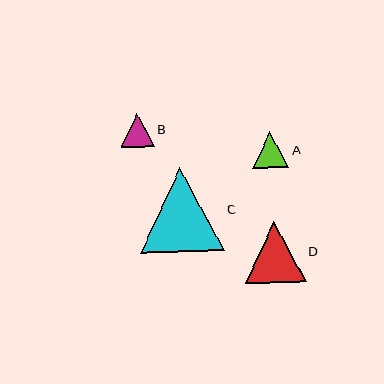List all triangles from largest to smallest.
From largest to smallest: C, D, A, B.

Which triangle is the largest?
Triangle C is the largest with a size of approximately 84 pixels.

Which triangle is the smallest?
Triangle B is the smallest with a size of approximately 34 pixels.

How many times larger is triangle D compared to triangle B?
Triangle D is approximately 1.8 times the size of triangle B.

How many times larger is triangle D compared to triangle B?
Triangle D is approximately 1.8 times the size of triangle B.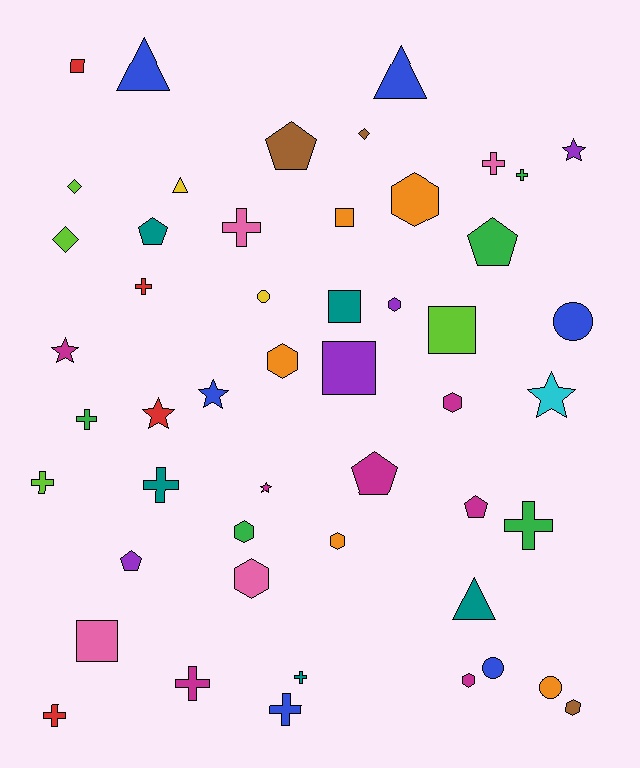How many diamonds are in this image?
There are 3 diamonds.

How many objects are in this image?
There are 50 objects.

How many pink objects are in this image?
There are 4 pink objects.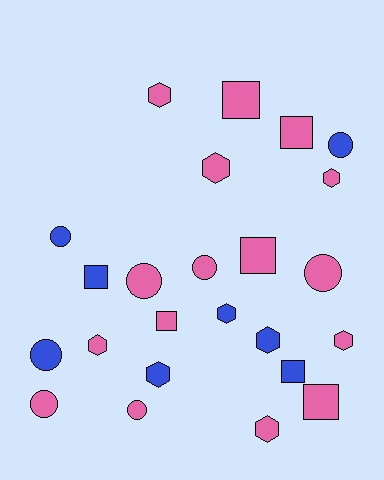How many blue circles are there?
There are 3 blue circles.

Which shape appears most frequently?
Hexagon, with 9 objects.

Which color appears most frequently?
Pink, with 16 objects.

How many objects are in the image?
There are 24 objects.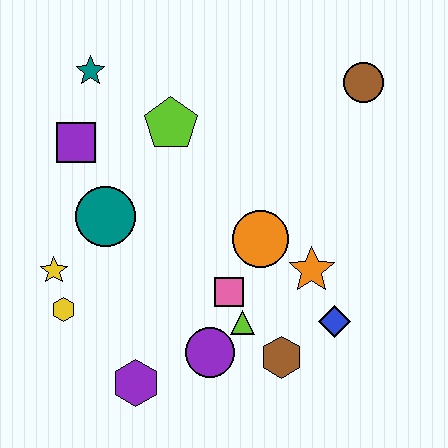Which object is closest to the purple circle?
The lime triangle is closest to the purple circle.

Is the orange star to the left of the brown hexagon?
No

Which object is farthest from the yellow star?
The brown circle is farthest from the yellow star.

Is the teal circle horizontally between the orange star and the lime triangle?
No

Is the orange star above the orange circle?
No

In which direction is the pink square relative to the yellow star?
The pink square is to the right of the yellow star.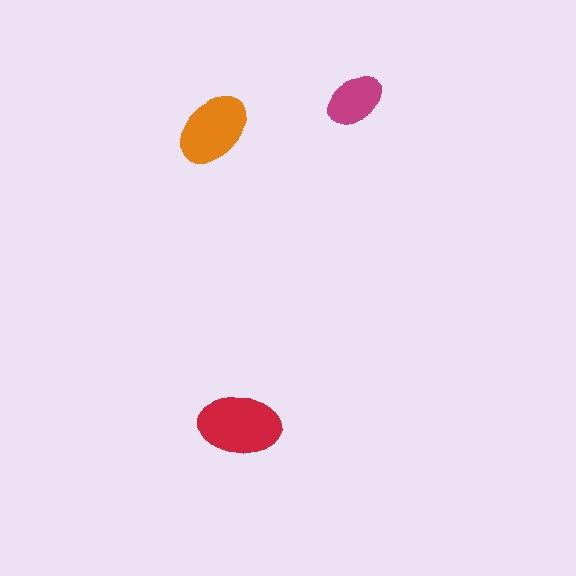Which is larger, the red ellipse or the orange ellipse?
The red one.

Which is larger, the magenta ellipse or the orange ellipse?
The orange one.